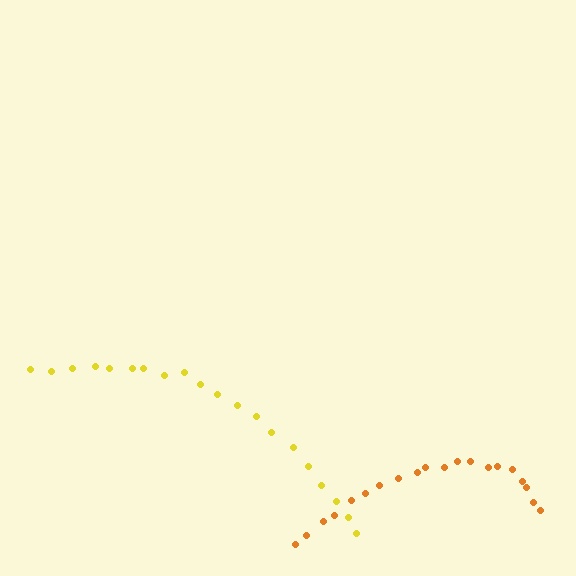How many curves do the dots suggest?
There are 2 distinct paths.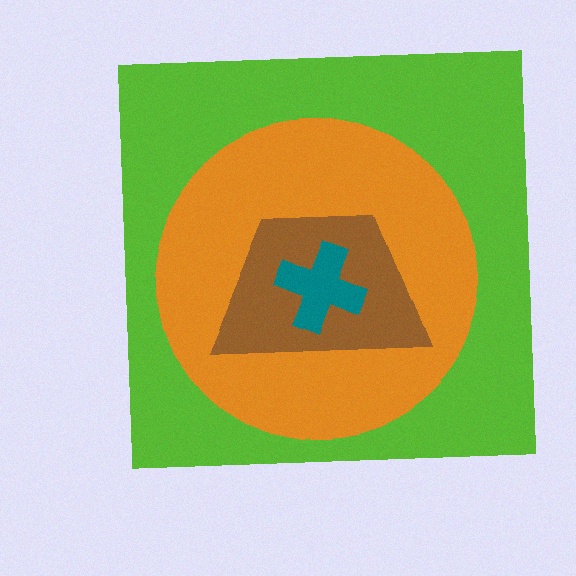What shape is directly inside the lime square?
The orange circle.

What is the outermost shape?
The lime square.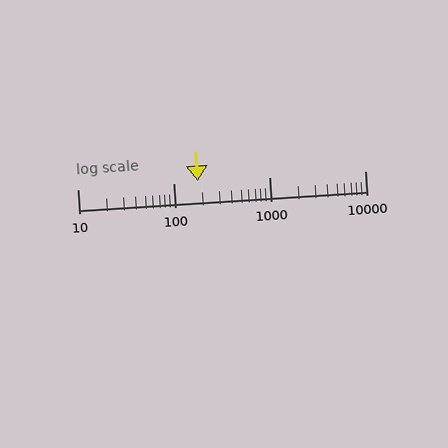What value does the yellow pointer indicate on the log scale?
The pointer indicates approximately 180.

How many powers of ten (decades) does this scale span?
The scale spans 3 decades, from 10 to 10000.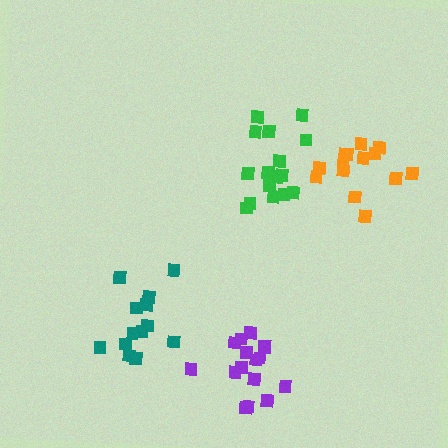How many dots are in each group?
Group 1: 17 dots, Group 2: 13 dots, Group 3: 14 dots, Group 4: 16 dots (60 total).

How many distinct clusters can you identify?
There are 4 distinct clusters.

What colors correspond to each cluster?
The clusters are colored: green, teal, orange, purple.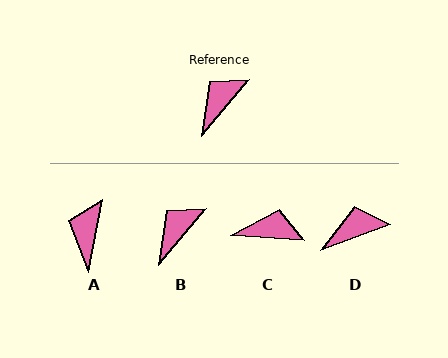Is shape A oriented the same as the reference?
No, it is off by about 29 degrees.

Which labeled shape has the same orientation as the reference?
B.